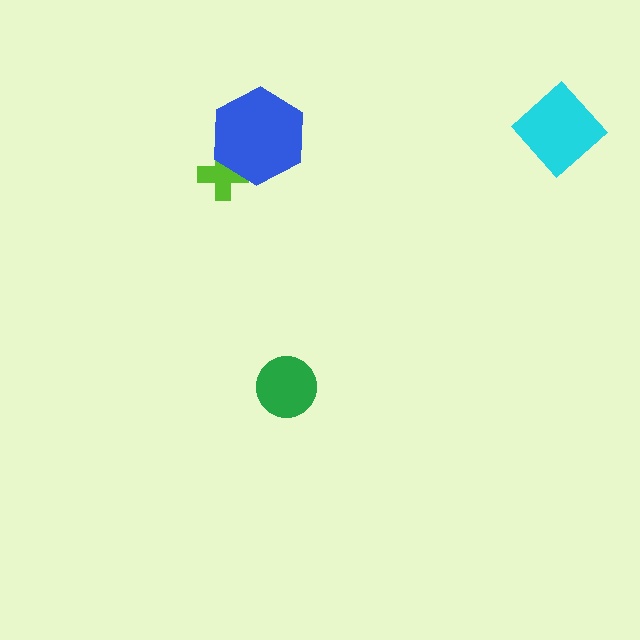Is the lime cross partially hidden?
Yes, it is partially covered by another shape.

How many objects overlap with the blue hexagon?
1 object overlaps with the blue hexagon.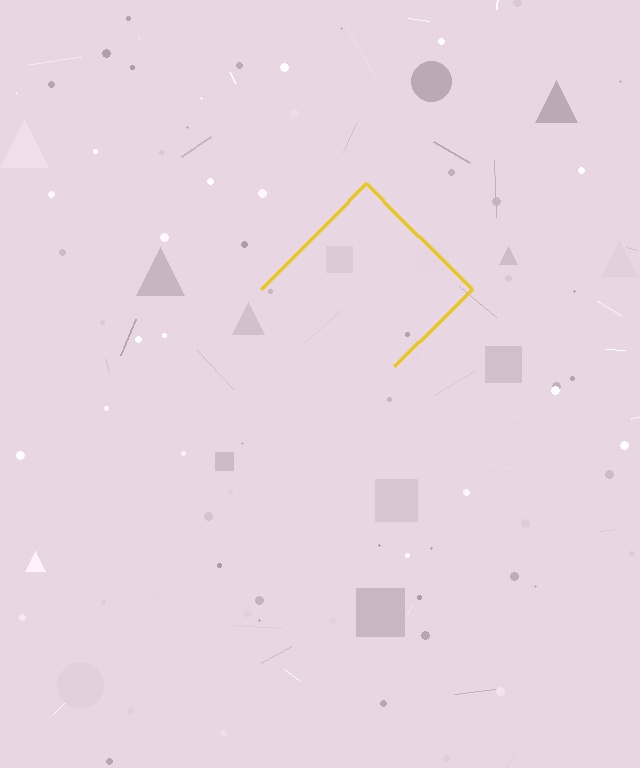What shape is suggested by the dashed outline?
The dashed outline suggests a diamond.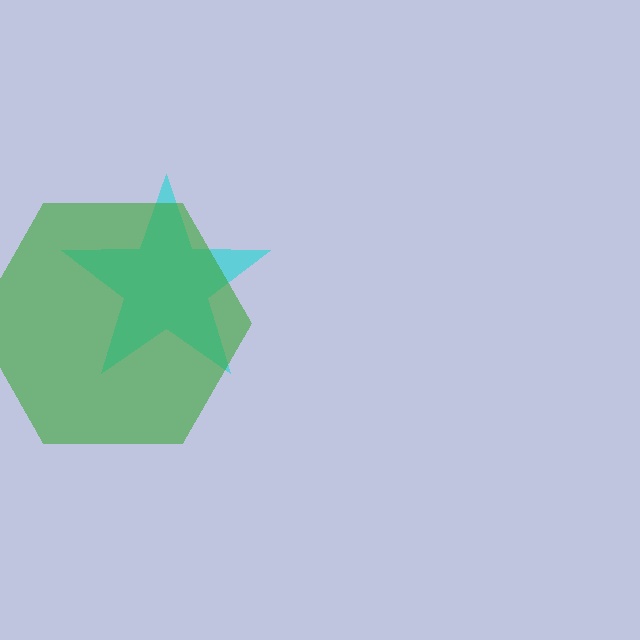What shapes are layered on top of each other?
The layered shapes are: a cyan star, a green hexagon.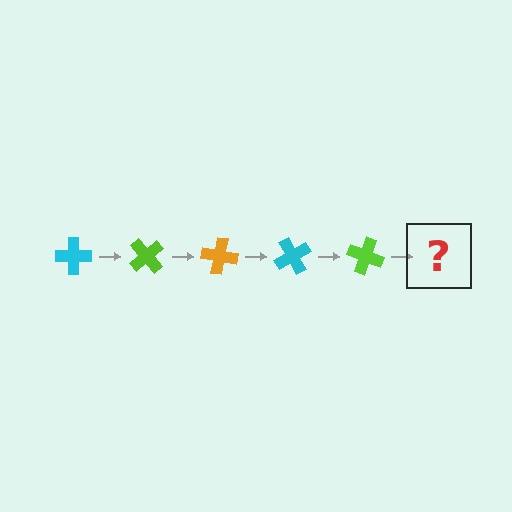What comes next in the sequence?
The next element should be an orange cross, rotated 250 degrees from the start.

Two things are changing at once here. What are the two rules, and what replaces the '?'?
The two rules are that it rotates 50 degrees each step and the color cycles through cyan, lime, and orange. The '?' should be an orange cross, rotated 250 degrees from the start.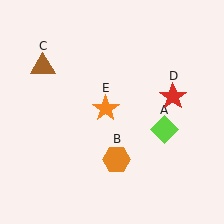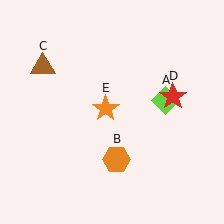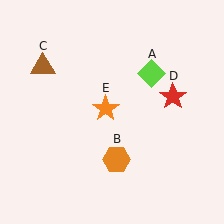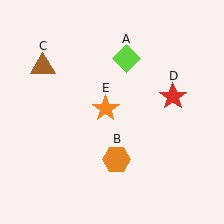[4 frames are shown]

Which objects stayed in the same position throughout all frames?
Orange hexagon (object B) and brown triangle (object C) and red star (object D) and orange star (object E) remained stationary.